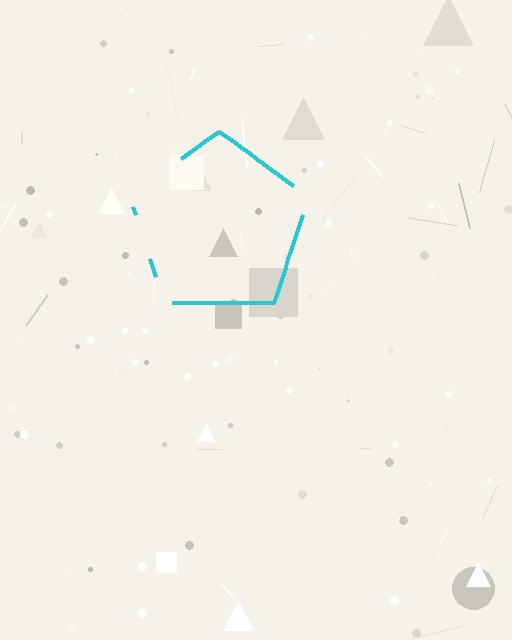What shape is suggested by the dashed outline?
The dashed outline suggests a pentagon.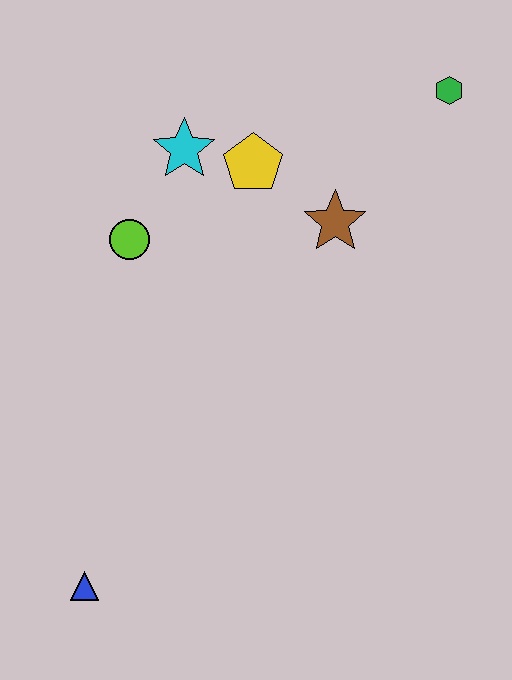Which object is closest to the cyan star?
The yellow pentagon is closest to the cyan star.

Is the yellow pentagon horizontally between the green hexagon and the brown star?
No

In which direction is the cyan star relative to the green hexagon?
The cyan star is to the left of the green hexagon.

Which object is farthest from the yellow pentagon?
The blue triangle is farthest from the yellow pentagon.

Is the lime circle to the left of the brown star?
Yes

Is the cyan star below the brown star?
No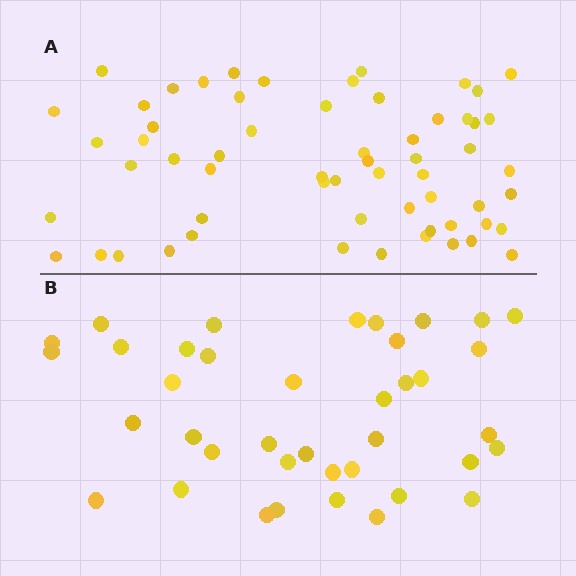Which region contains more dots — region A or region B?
Region A (the top region) has more dots.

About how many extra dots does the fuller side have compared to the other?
Region A has approximately 20 more dots than region B.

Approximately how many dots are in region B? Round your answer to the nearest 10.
About 40 dots. (The exact count is 39, which rounds to 40.)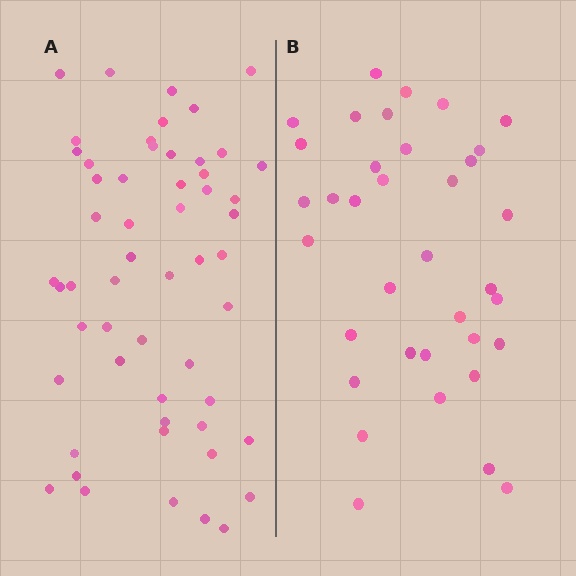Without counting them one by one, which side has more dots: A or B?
Region A (the left region) has more dots.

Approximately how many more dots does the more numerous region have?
Region A has approximately 20 more dots than region B.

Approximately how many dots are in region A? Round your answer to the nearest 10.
About 60 dots. (The exact count is 55, which rounds to 60.)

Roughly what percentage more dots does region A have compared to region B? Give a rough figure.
About 55% more.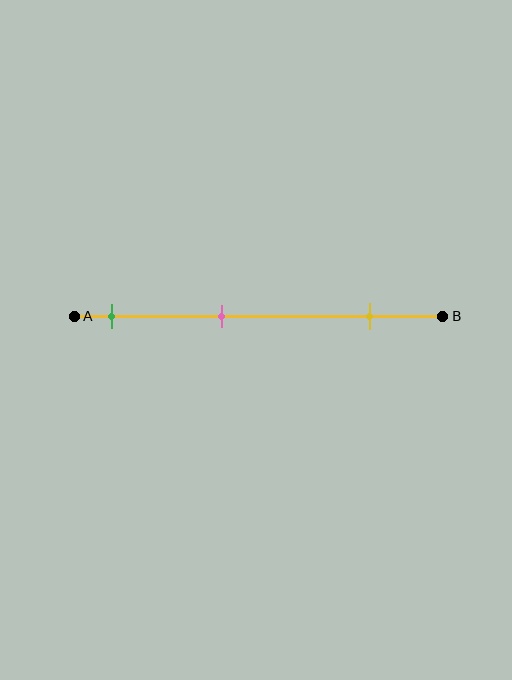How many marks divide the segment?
There are 3 marks dividing the segment.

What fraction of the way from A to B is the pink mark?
The pink mark is approximately 40% (0.4) of the way from A to B.